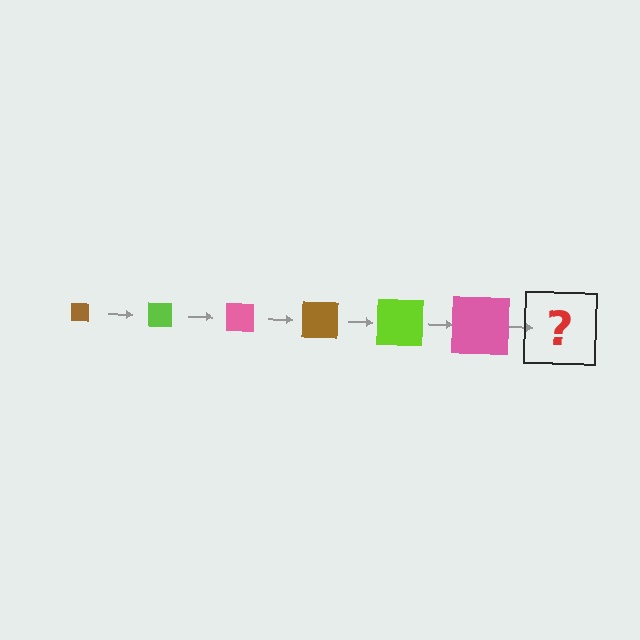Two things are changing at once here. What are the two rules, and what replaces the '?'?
The two rules are that the square grows larger each step and the color cycles through brown, lime, and pink. The '?' should be a brown square, larger than the previous one.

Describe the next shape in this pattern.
It should be a brown square, larger than the previous one.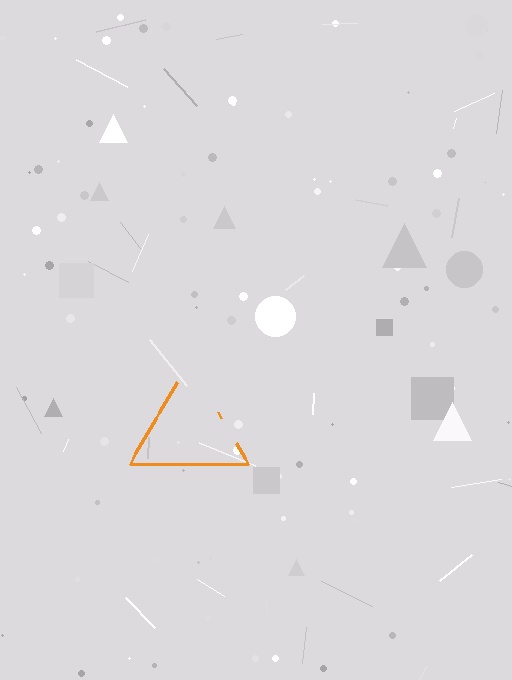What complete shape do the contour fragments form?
The contour fragments form a triangle.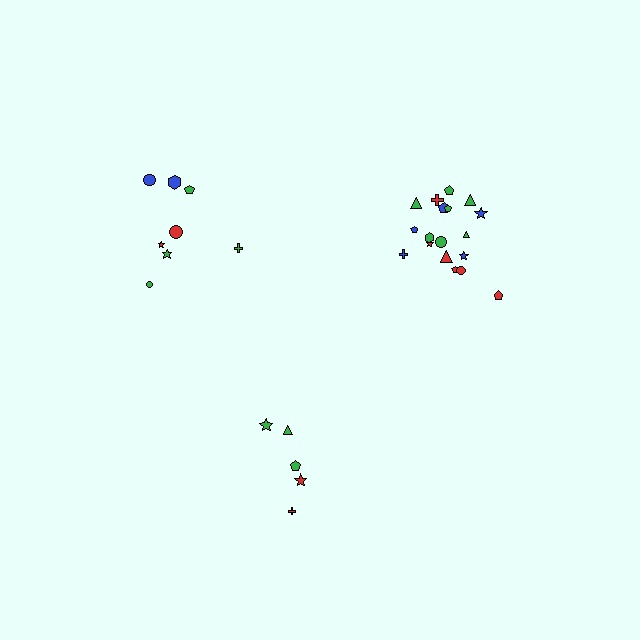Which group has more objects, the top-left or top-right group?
The top-right group.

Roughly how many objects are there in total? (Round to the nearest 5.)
Roughly 30 objects in total.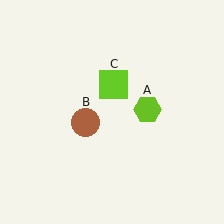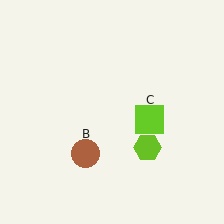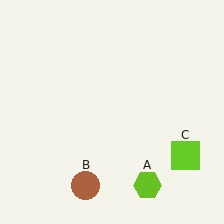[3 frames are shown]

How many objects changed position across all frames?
3 objects changed position: lime hexagon (object A), brown circle (object B), lime square (object C).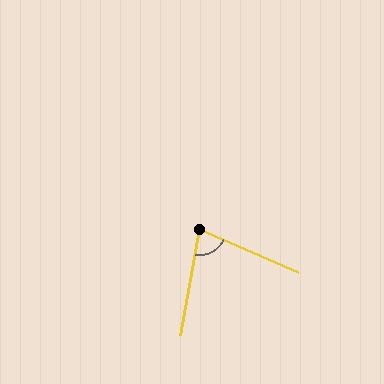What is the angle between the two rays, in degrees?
Approximately 76 degrees.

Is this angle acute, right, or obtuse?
It is acute.